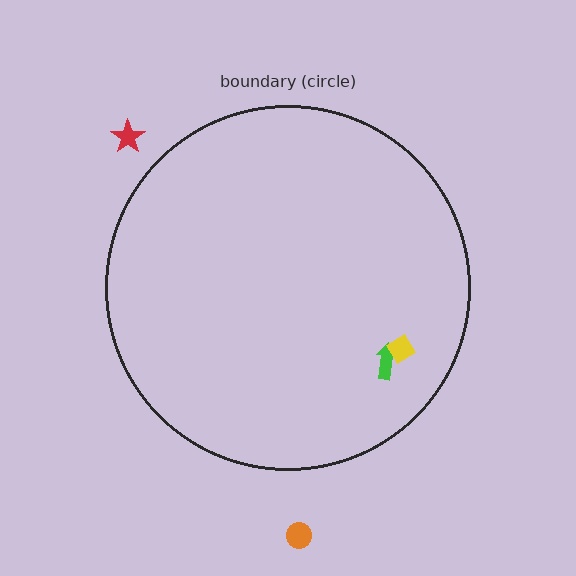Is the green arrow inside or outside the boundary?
Inside.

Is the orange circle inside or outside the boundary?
Outside.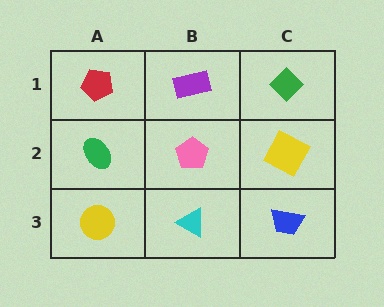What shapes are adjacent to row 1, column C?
A yellow square (row 2, column C), a purple rectangle (row 1, column B).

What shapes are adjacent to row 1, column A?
A green ellipse (row 2, column A), a purple rectangle (row 1, column B).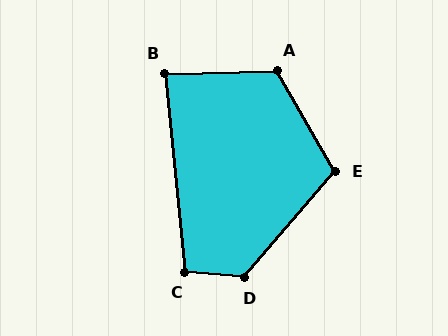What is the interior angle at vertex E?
Approximately 110 degrees (obtuse).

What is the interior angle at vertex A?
Approximately 118 degrees (obtuse).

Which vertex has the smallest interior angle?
B, at approximately 86 degrees.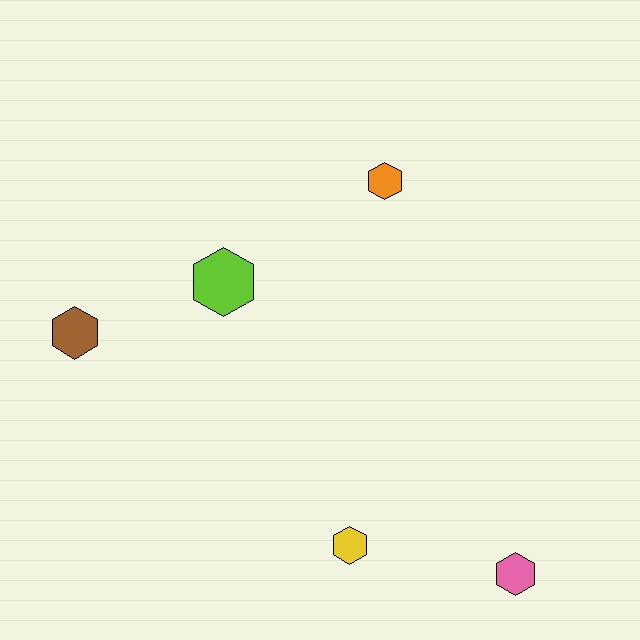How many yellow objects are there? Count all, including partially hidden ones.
There is 1 yellow object.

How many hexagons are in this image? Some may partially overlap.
There are 5 hexagons.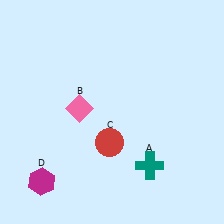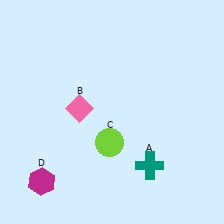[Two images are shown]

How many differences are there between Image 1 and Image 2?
There is 1 difference between the two images.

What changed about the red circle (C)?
In Image 1, C is red. In Image 2, it changed to lime.